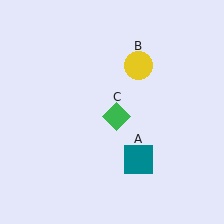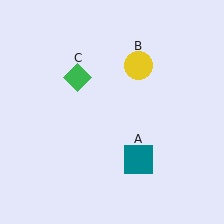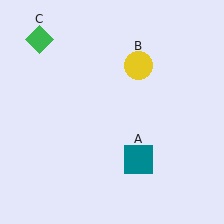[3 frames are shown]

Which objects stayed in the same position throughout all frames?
Teal square (object A) and yellow circle (object B) remained stationary.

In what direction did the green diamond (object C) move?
The green diamond (object C) moved up and to the left.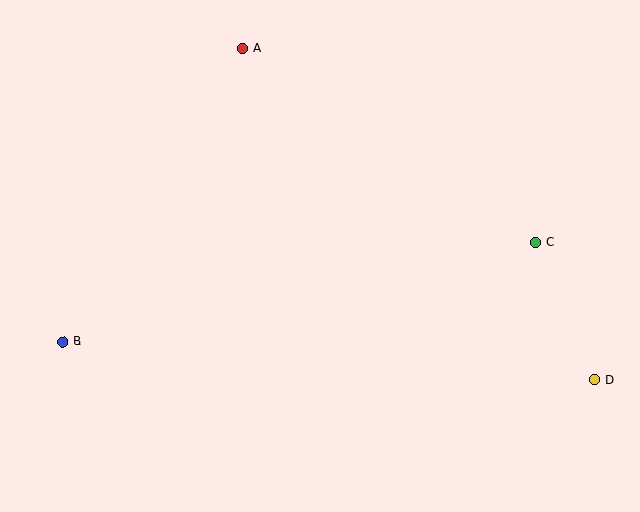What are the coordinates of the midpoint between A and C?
The midpoint between A and C is at (389, 146).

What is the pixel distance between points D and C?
The distance between D and C is 150 pixels.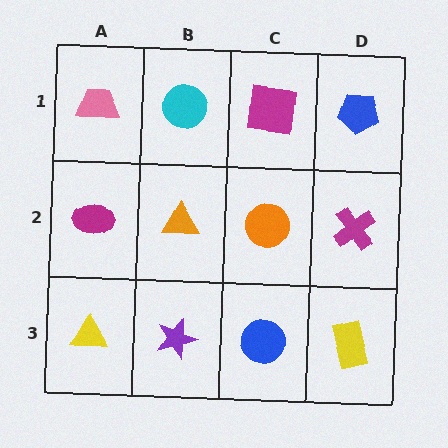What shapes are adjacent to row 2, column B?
A cyan circle (row 1, column B), a purple star (row 3, column B), a magenta ellipse (row 2, column A), an orange circle (row 2, column C).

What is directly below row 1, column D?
A magenta cross.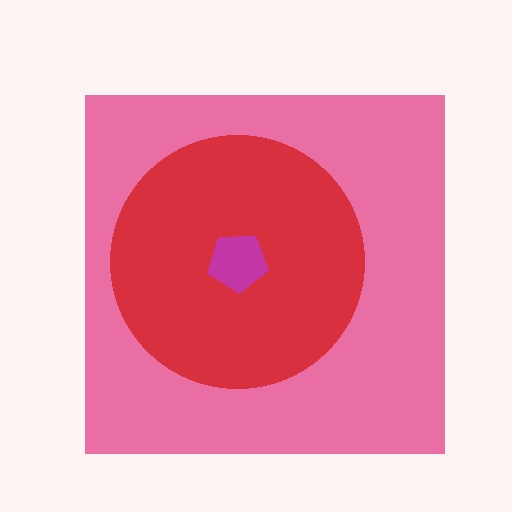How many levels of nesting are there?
3.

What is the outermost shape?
The pink square.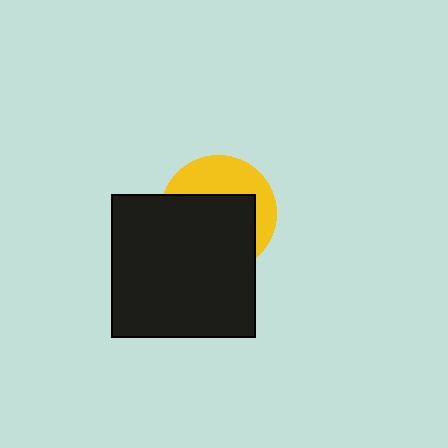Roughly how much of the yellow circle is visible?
A small part of it is visible (roughly 39%).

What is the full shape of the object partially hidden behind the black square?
The partially hidden object is a yellow circle.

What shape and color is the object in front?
The object in front is a black square.